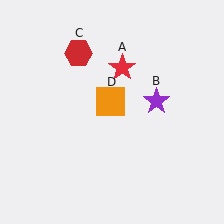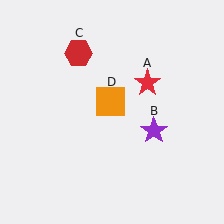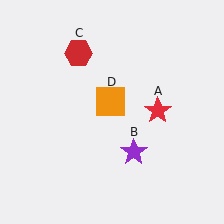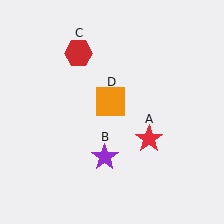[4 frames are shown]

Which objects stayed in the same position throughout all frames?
Red hexagon (object C) and orange square (object D) remained stationary.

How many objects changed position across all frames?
2 objects changed position: red star (object A), purple star (object B).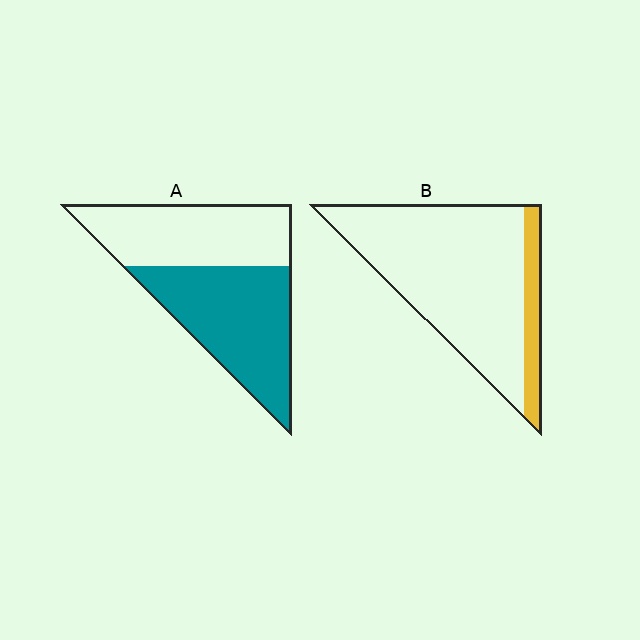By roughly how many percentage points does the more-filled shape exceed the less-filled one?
By roughly 40 percentage points (A over B).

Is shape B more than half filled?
No.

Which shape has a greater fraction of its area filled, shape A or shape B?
Shape A.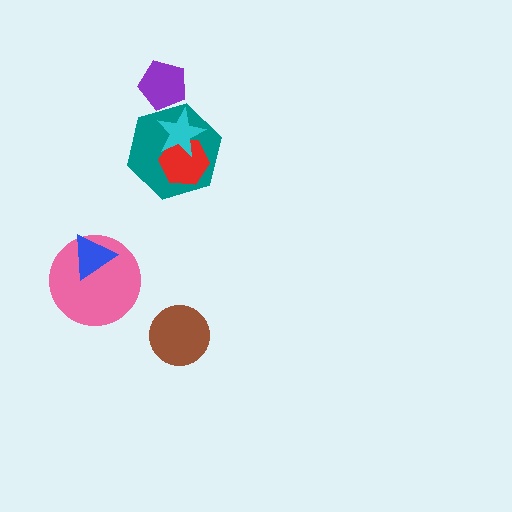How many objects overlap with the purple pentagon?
1 object overlaps with the purple pentagon.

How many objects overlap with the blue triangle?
1 object overlaps with the blue triangle.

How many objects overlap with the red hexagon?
2 objects overlap with the red hexagon.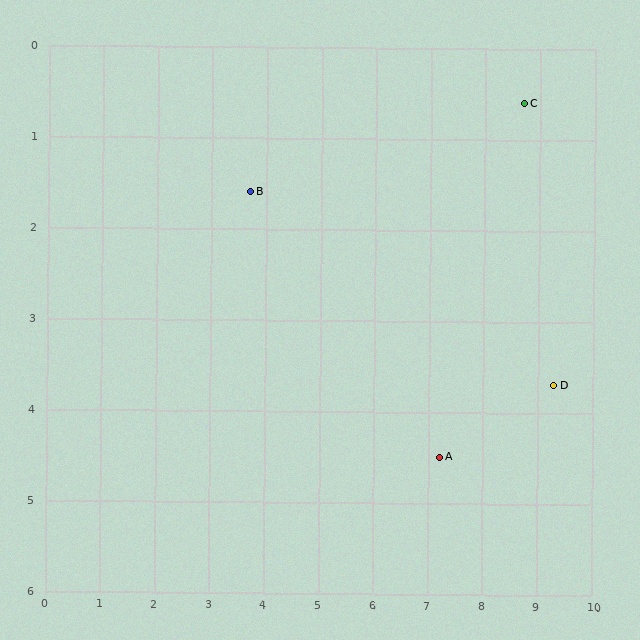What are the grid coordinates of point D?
Point D is at approximately (9.3, 3.7).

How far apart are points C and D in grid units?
Points C and D are about 3.2 grid units apart.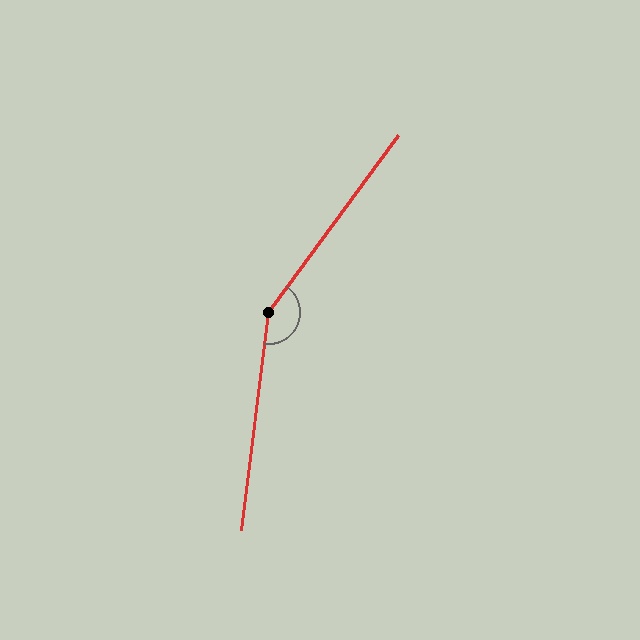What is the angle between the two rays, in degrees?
Approximately 151 degrees.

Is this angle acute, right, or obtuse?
It is obtuse.